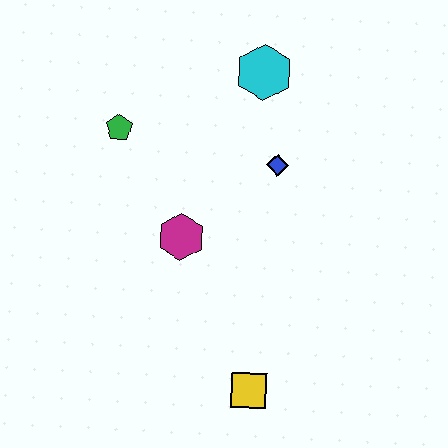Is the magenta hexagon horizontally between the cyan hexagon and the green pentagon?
Yes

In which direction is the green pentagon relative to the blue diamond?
The green pentagon is to the left of the blue diamond.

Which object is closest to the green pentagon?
The magenta hexagon is closest to the green pentagon.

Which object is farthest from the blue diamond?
The yellow square is farthest from the blue diamond.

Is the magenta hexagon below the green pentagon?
Yes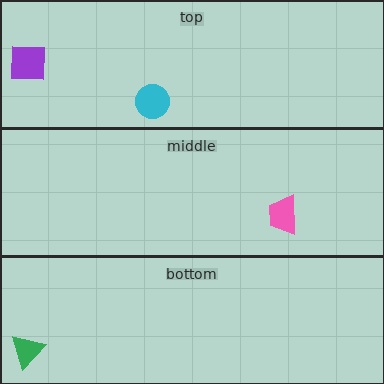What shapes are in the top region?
The cyan circle, the purple square.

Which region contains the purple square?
The top region.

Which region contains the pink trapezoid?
The middle region.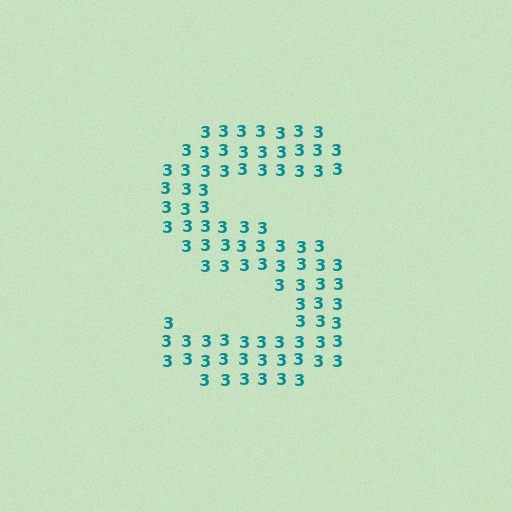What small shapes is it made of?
It is made of small digit 3's.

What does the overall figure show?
The overall figure shows the letter S.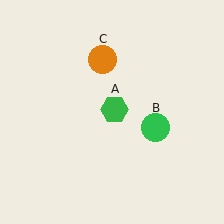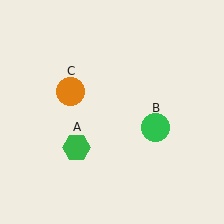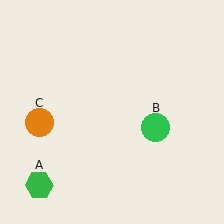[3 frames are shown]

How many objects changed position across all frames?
2 objects changed position: green hexagon (object A), orange circle (object C).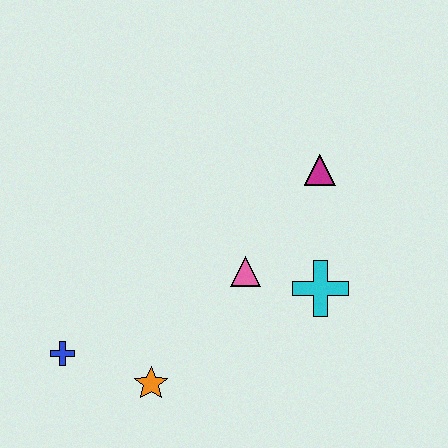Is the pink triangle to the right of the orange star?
Yes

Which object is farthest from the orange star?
The magenta triangle is farthest from the orange star.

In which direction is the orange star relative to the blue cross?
The orange star is to the right of the blue cross.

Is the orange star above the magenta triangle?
No